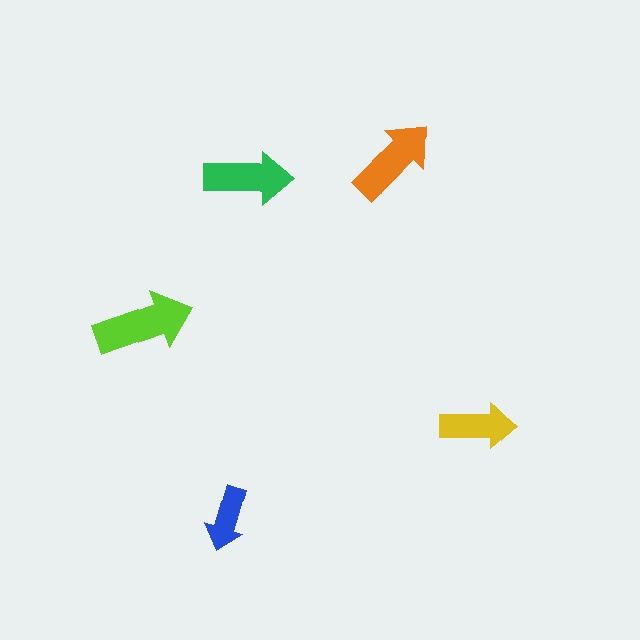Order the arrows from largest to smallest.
the lime one, the orange one, the green one, the yellow one, the blue one.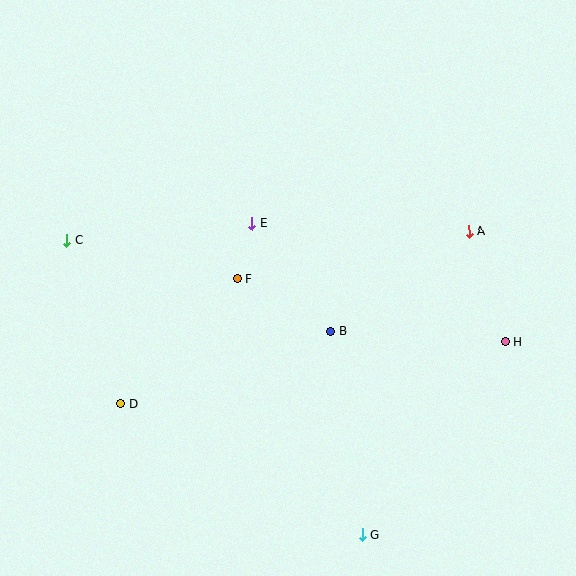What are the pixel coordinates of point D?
Point D is at (121, 404).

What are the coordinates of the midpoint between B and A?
The midpoint between B and A is at (400, 281).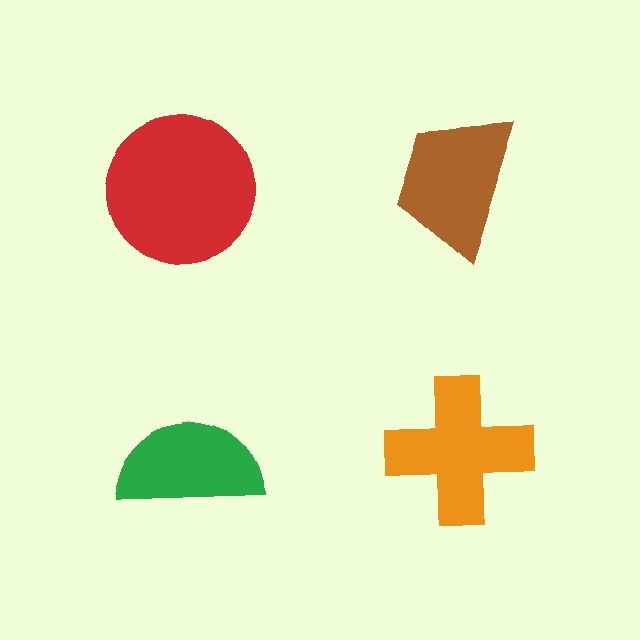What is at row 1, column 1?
A red circle.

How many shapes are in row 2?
2 shapes.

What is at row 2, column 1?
A green semicircle.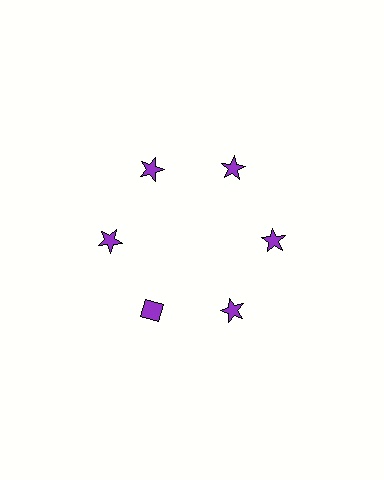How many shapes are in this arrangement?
There are 6 shapes arranged in a ring pattern.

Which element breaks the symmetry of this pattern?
The purple diamond at roughly the 7 o'clock position breaks the symmetry. All other shapes are purple stars.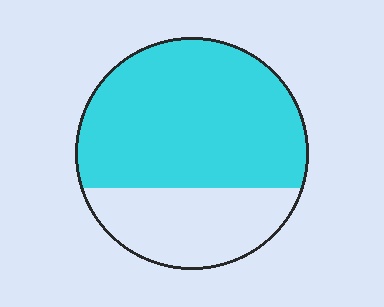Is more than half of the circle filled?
Yes.